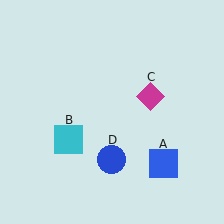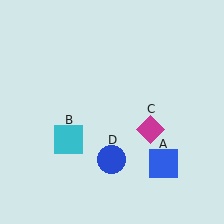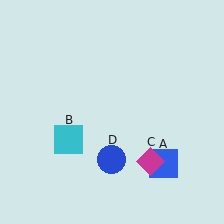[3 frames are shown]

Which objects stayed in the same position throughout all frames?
Blue square (object A) and cyan square (object B) and blue circle (object D) remained stationary.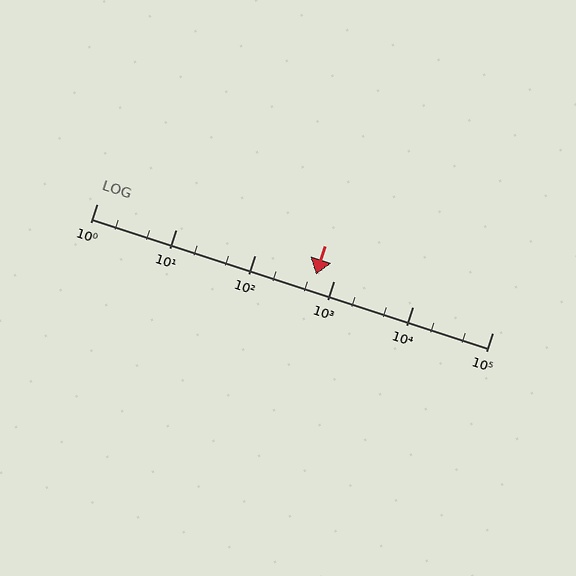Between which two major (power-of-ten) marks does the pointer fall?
The pointer is between 100 and 1000.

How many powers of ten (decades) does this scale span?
The scale spans 5 decades, from 1 to 100000.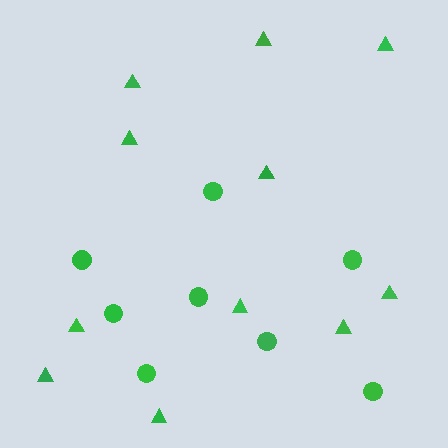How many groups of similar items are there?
There are 2 groups: one group of circles (8) and one group of triangles (11).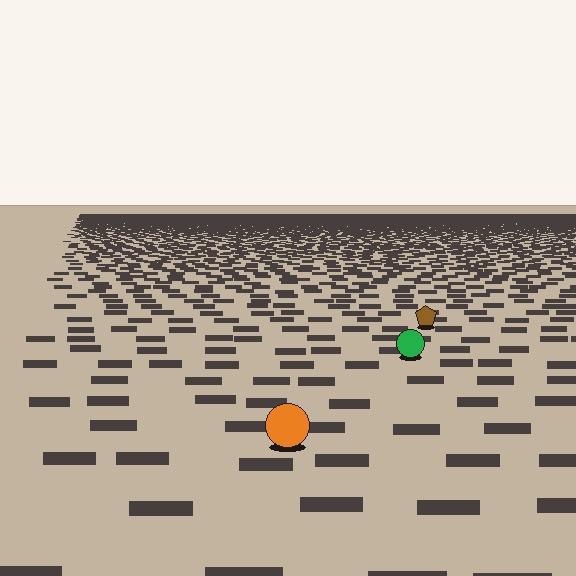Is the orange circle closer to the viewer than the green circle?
Yes. The orange circle is closer — you can tell from the texture gradient: the ground texture is coarser near it.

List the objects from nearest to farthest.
From nearest to farthest: the orange circle, the green circle, the brown pentagon.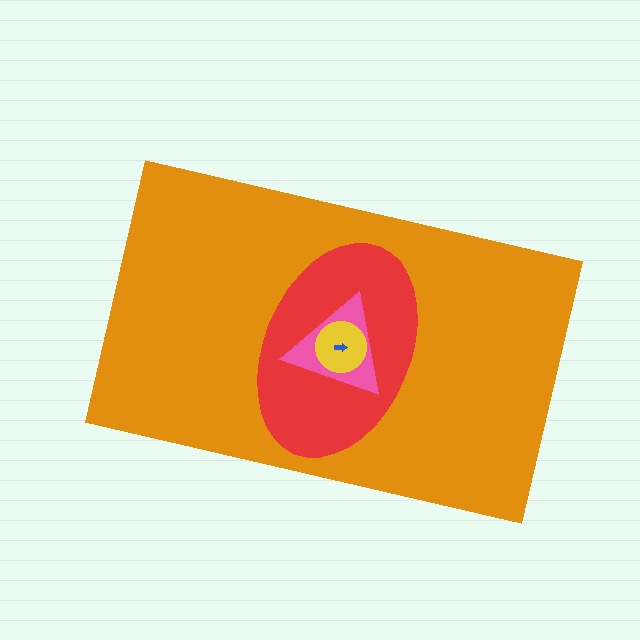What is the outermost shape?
The orange rectangle.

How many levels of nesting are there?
5.